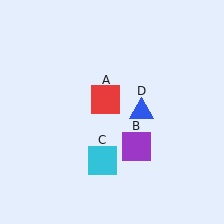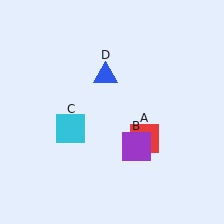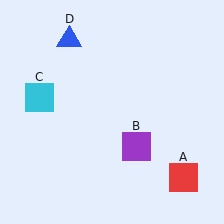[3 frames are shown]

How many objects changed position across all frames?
3 objects changed position: red square (object A), cyan square (object C), blue triangle (object D).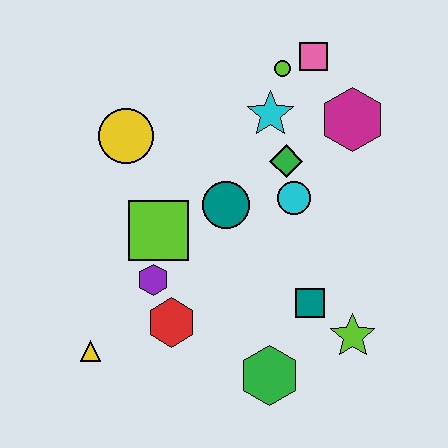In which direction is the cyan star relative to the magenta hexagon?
The cyan star is to the left of the magenta hexagon.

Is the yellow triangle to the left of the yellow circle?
Yes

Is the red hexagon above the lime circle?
No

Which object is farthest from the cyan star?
The yellow triangle is farthest from the cyan star.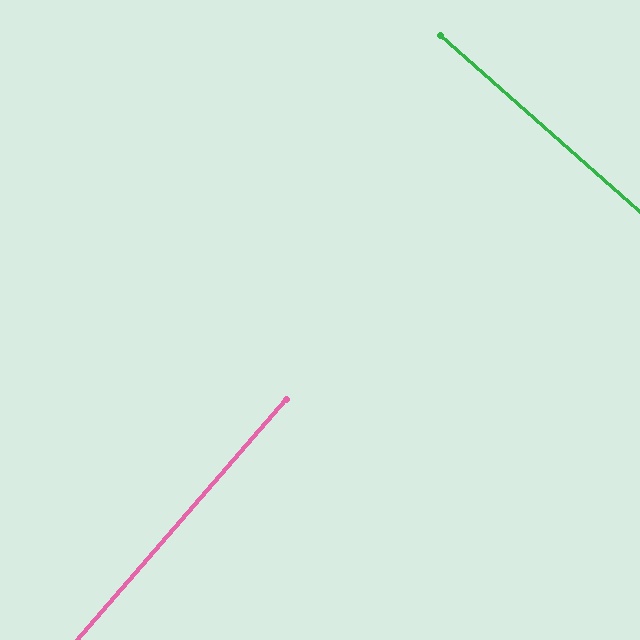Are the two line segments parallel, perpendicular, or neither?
Perpendicular — they meet at approximately 90°.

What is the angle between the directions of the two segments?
Approximately 90 degrees.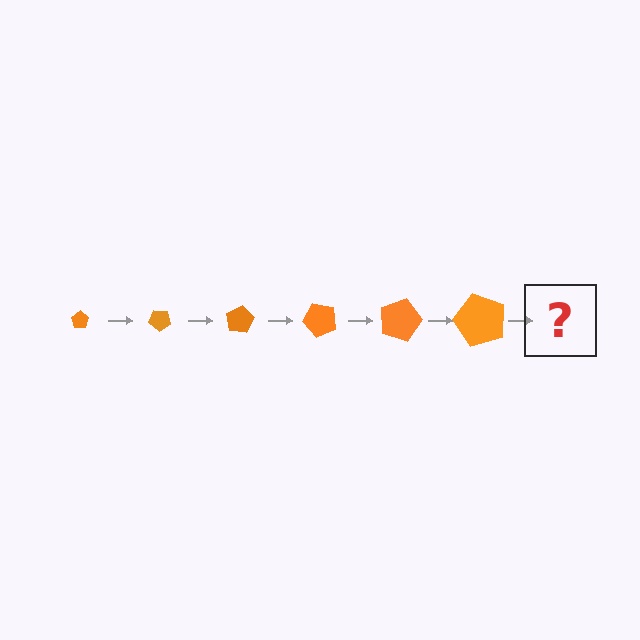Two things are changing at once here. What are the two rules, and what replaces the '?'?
The two rules are that the pentagon grows larger each step and it rotates 40 degrees each step. The '?' should be a pentagon, larger than the previous one and rotated 240 degrees from the start.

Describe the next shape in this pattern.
It should be a pentagon, larger than the previous one and rotated 240 degrees from the start.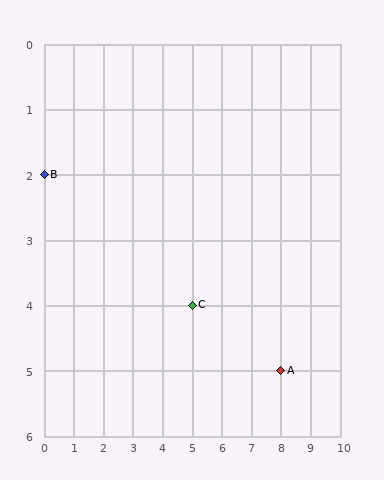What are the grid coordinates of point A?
Point A is at grid coordinates (8, 5).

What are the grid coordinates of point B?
Point B is at grid coordinates (0, 2).